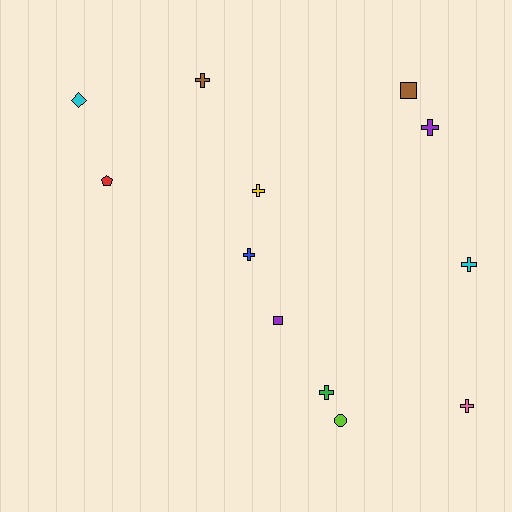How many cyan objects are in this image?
There are 2 cyan objects.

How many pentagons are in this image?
There is 1 pentagon.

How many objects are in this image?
There are 12 objects.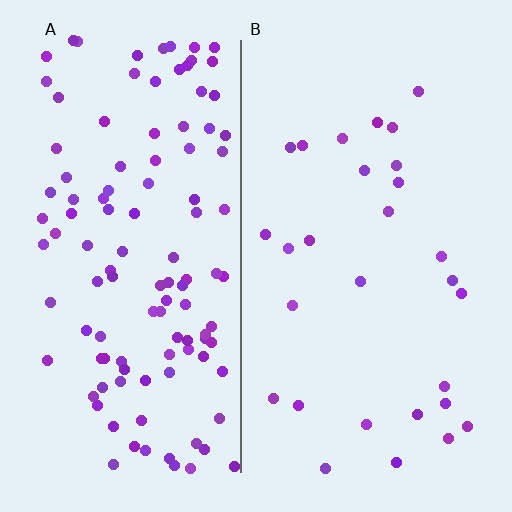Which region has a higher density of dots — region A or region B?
A (the left).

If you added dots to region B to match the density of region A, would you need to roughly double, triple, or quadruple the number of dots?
Approximately quadruple.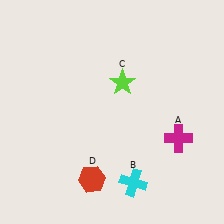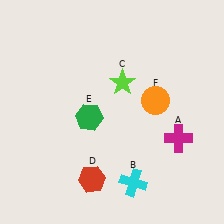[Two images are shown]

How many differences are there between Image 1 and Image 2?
There are 2 differences between the two images.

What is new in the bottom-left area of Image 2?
A green hexagon (E) was added in the bottom-left area of Image 2.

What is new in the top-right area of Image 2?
An orange circle (F) was added in the top-right area of Image 2.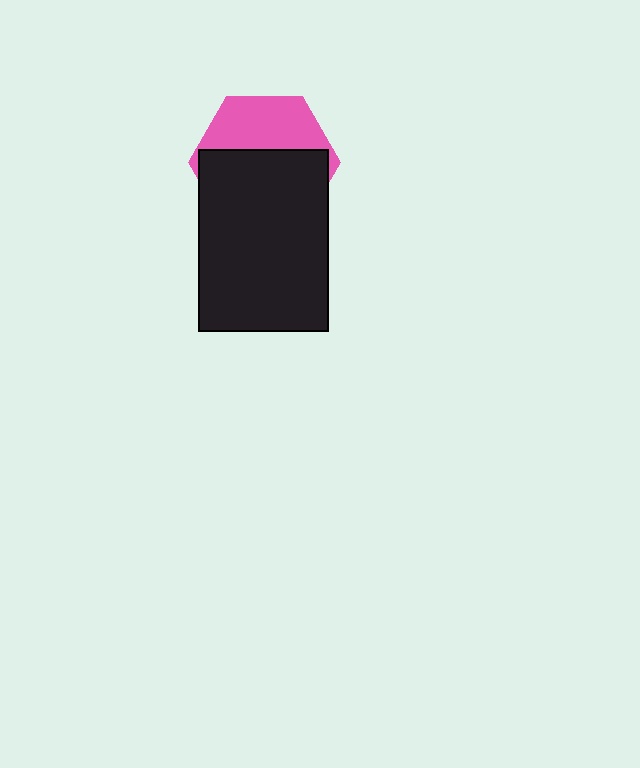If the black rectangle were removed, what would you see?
You would see the complete pink hexagon.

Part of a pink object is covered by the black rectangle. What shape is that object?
It is a hexagon.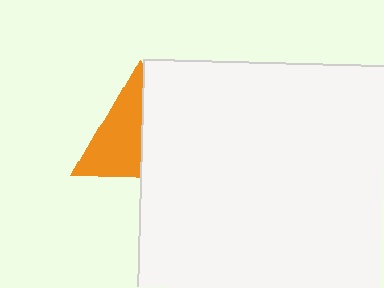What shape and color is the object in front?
The object in front is a white square.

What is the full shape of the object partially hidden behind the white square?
The partially hidden object is an orange triangle.